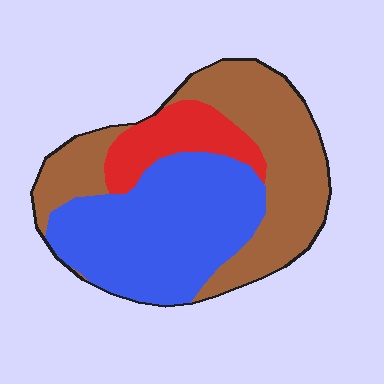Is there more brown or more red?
Brown.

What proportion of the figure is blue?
Blue takes up about two fifths (2/5) of the figure.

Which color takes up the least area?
Red, at roughly 15%.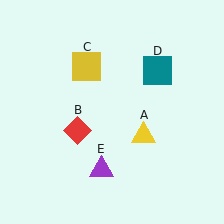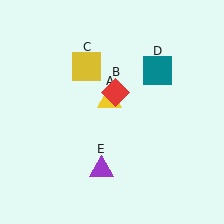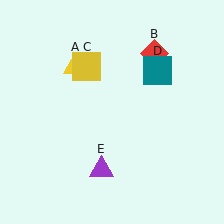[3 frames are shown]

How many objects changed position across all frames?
2 objects changed position: yellow triangle (object A), red diamond (object B).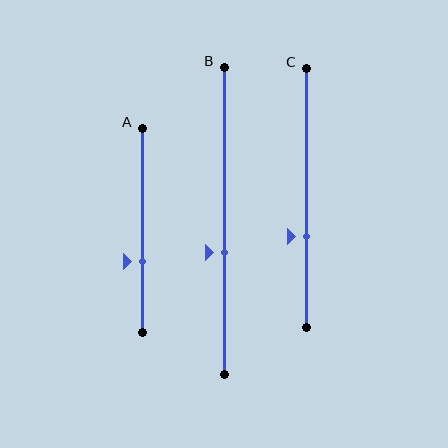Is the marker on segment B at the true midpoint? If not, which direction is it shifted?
No, the marker on segment B is shifted downward by about 10% of the segment length.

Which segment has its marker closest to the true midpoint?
Segment B has its marker closest to the true midpoint.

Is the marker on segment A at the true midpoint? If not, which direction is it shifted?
No, the marker on segment A is shifted downward by about 15% of the segment length.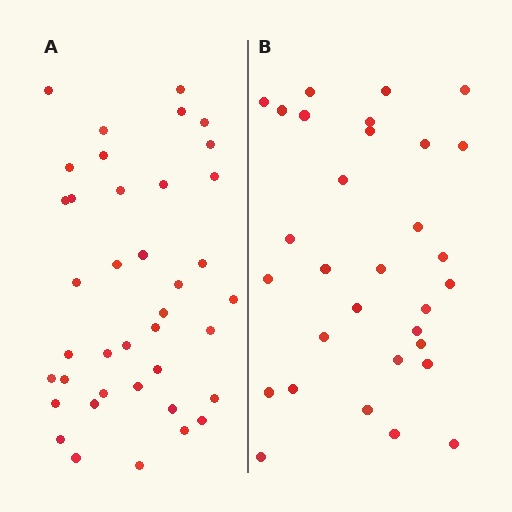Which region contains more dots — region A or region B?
Region A (the left region) has more dots.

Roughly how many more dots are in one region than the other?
Region A has roughly 8 or so more dots than region B.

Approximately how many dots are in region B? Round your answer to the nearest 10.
About 30 dots. (The exact count is 31, which rounds to 30.)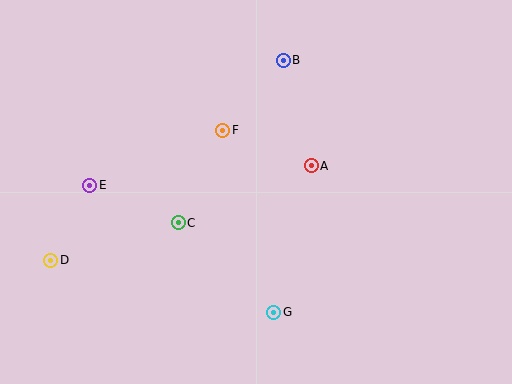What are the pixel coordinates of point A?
Point A is at (311, 166).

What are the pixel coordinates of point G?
Point G is at (274, 312).